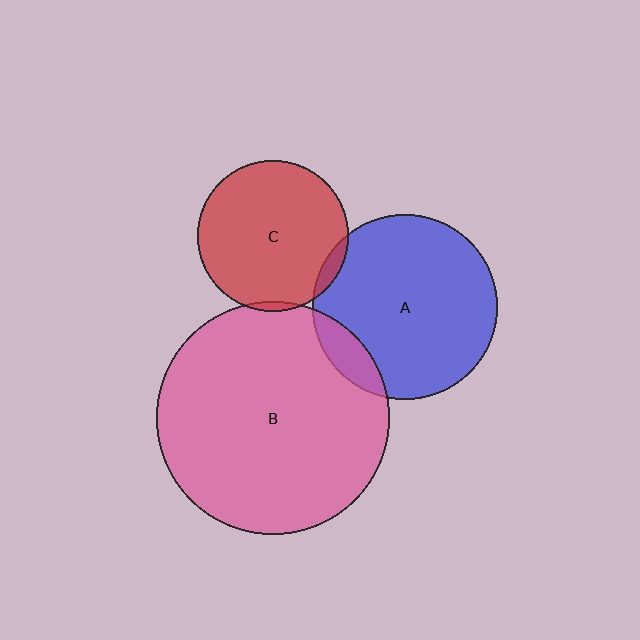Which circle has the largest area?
Circle B (pink).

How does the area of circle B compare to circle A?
Approximately 1.6 times.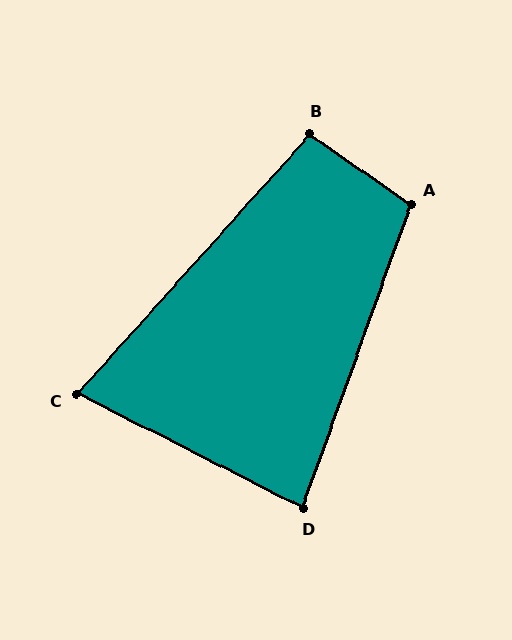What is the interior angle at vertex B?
Approximately 97 degrees (obtuse).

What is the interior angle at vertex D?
Approximately 83 degrees (acute).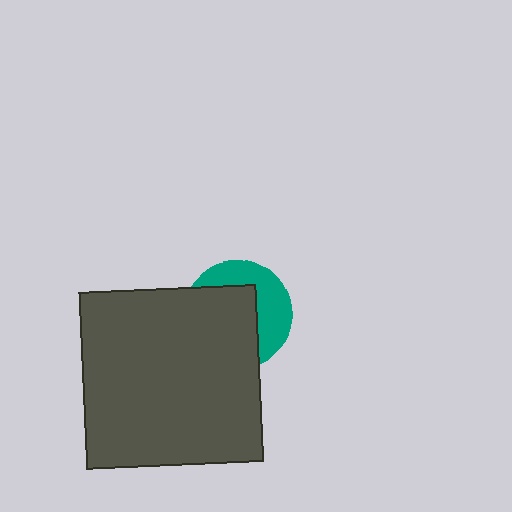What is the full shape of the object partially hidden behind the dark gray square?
The partially hidden object is a teal circle.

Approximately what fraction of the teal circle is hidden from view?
Roughly 59% of the teal circle is hidden behind the dark gray square.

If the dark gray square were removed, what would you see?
You would see the complete teal circle.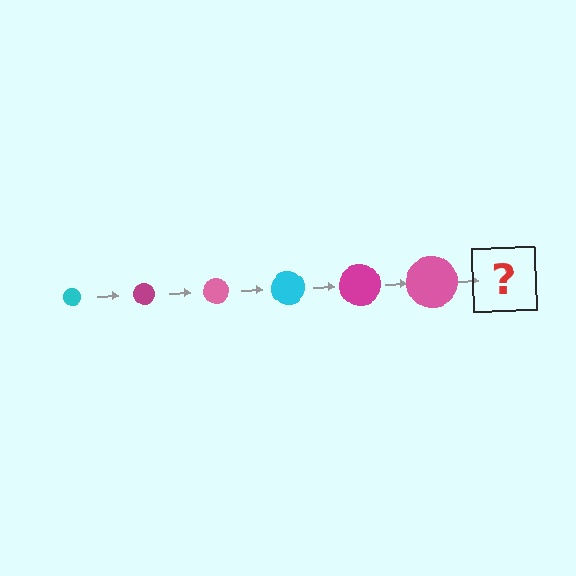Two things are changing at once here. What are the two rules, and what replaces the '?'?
The two rules are that the circle grows larger each step and the color cycles through cyan, magenta, and pink. The '?' should be a cyan circle, larger than the previous one.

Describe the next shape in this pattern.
It should be a cyan circle, larger than the previous one.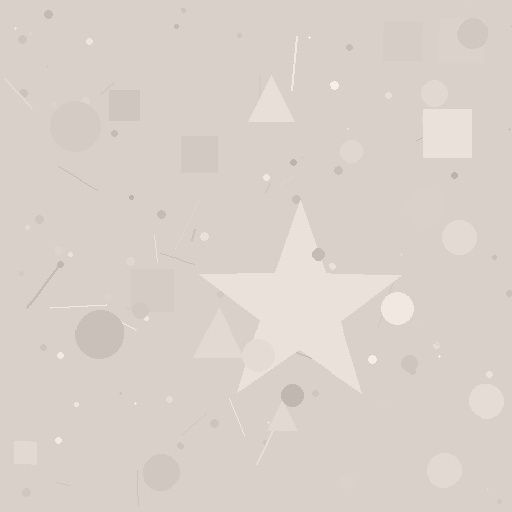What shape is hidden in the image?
A star is hidden in the image.